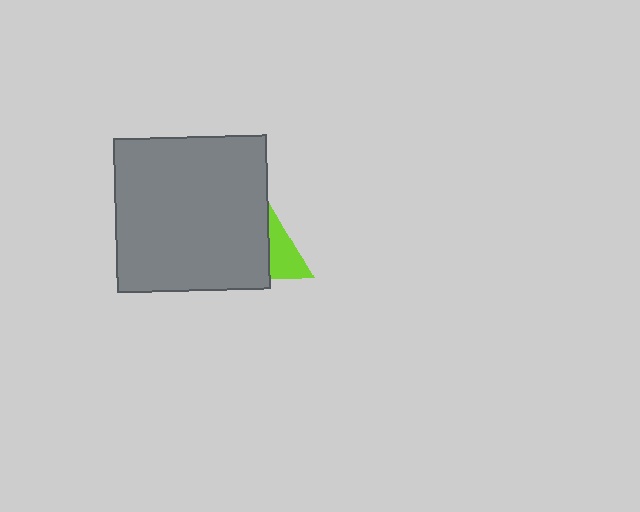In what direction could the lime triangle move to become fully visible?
The lime triangle could move right. That would shift it out from behind the gray square entirely.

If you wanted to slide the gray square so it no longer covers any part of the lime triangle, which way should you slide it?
Slide it left — that is the most direct way to separate the two shapes.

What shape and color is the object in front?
The object in front is a gray square.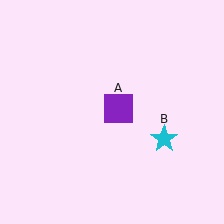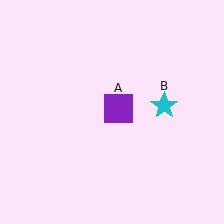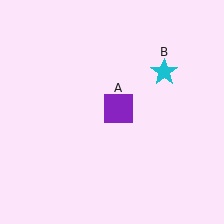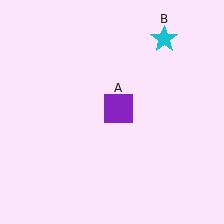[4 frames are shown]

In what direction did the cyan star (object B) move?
The cyan star (object B) moved up.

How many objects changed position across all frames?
1 object changed position: cyan star (object B).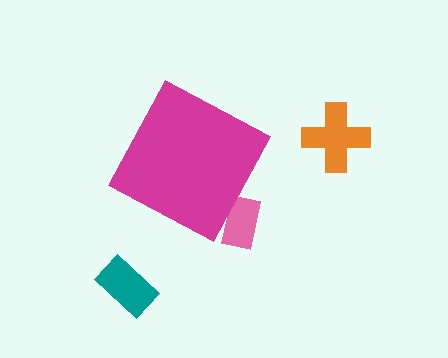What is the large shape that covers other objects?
A magenta diamond.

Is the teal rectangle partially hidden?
No, the teal rectangle is fully visible.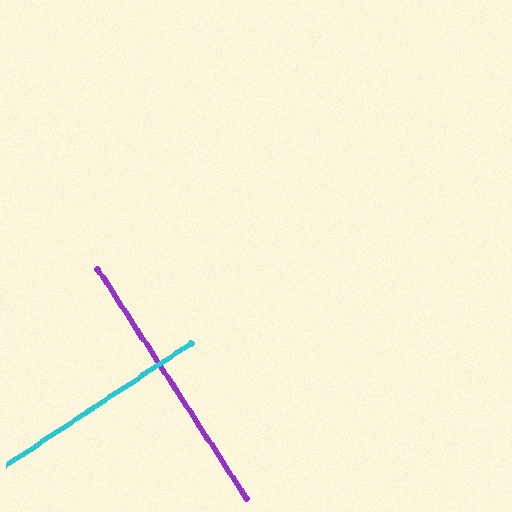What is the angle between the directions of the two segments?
Approximately 90 degrees.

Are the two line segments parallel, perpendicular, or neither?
Perpendicular — they meet at approximately 90°.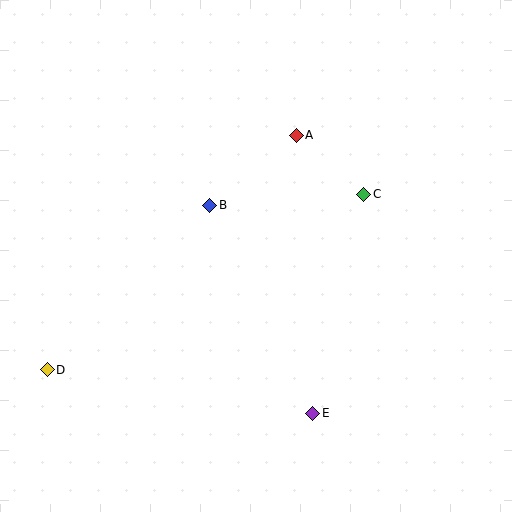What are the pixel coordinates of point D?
Point D is at (47, 370).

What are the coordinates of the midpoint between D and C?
The midpoint between D and C is at (205, 282).